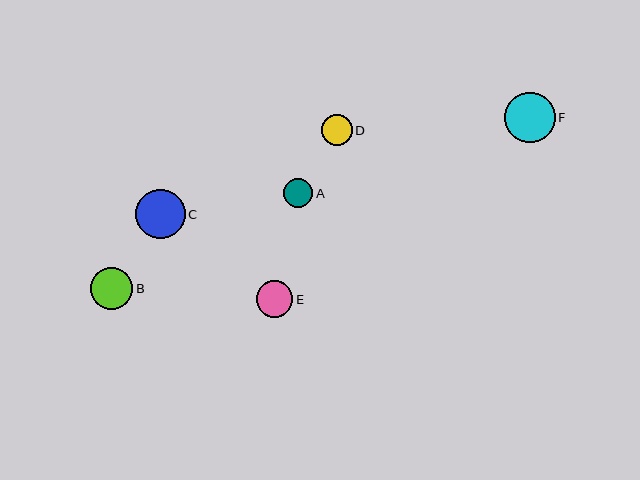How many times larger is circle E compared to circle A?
Circle E is approximately 1.2 times the size of circle A.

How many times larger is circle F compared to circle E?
Circle F is approximately 1.4 times the size of circle E.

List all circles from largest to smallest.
From largest to smallest: F, C, B, E, D, A.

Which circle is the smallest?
Circle A is the smallest with a size of approximately 29 pixels.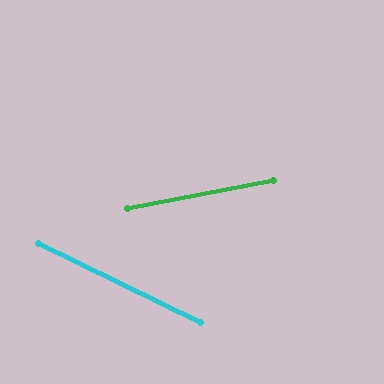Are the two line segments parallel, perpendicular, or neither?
Neither parallel nor perpendicular — they differ by about 37°.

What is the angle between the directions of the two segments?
Approximately 37 degrees.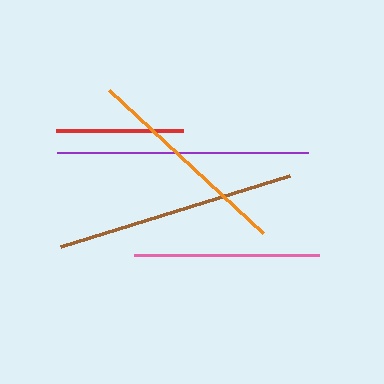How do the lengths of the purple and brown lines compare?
The purple and brown lines are approximately the same length.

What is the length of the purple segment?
The purple segment is approximately 251 pixels long.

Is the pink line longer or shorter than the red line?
The pink line is longer than the red line.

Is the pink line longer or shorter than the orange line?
The orange line is longer than the pink line.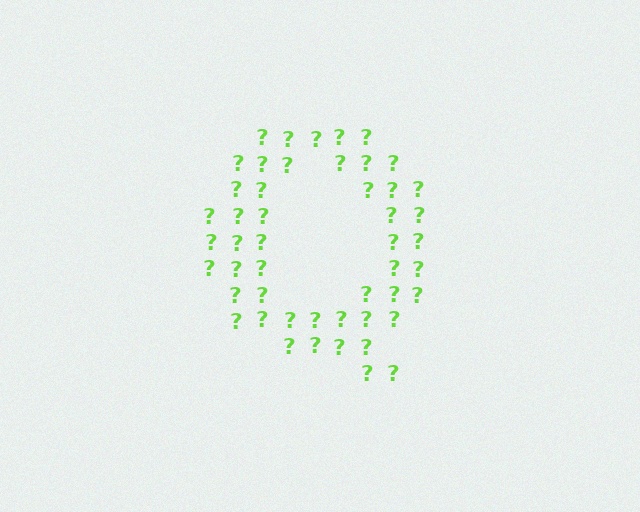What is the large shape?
The large shape is the letter Q.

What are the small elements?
The small elements are question marks.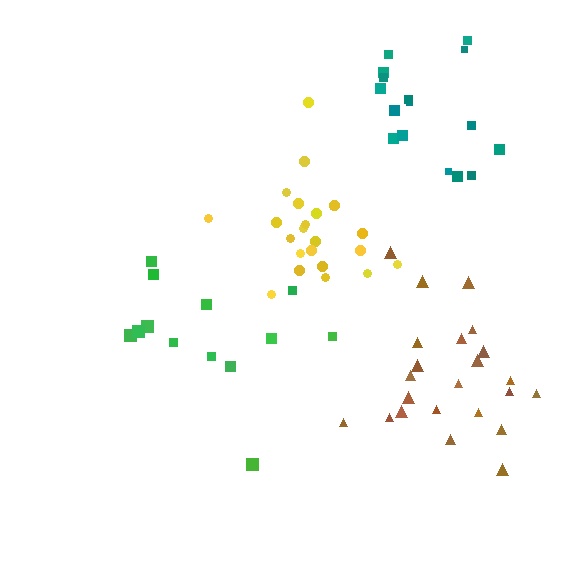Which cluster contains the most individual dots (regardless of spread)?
Yellow (23).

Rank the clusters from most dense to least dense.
yellow, teal, brown, green.